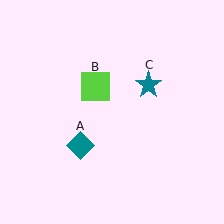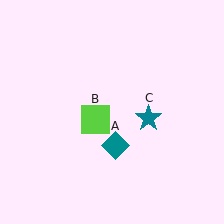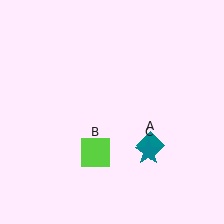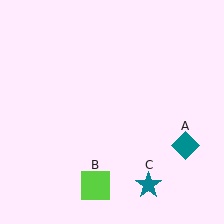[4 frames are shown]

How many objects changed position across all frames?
3 objects changed position: teal diamond (object A), lime square (object B), teal star (object C).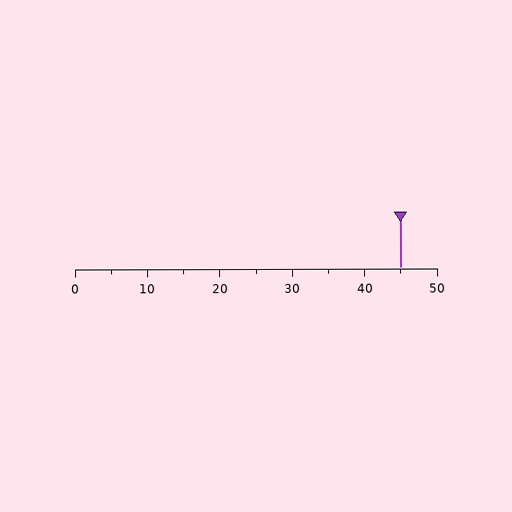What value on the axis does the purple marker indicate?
The marker indicates approximately 45.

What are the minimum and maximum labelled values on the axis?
The axis runs from 0 to 50.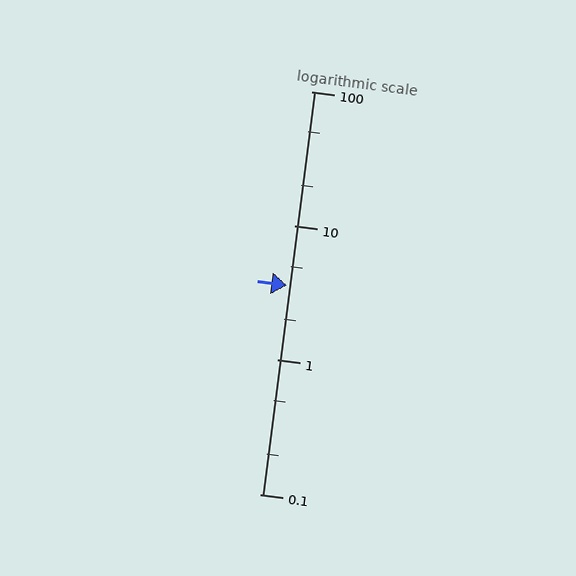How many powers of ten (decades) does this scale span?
The scale spans 3 decades, from 0.1 to 100.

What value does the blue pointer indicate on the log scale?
The pointer indicates approximately 3.6.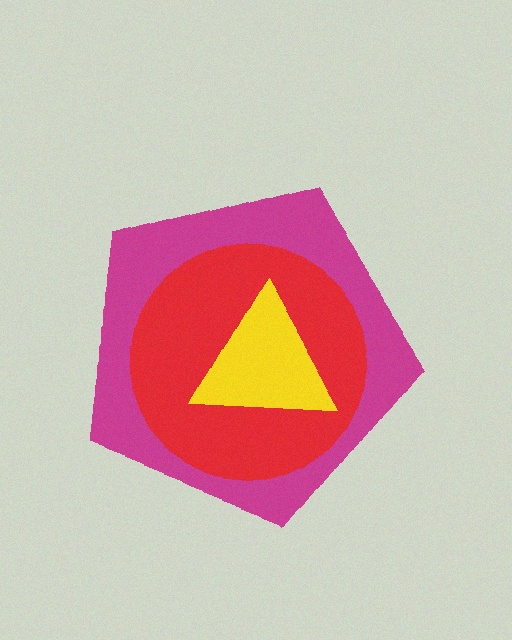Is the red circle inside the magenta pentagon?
Yes.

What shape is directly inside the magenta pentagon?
The red circle.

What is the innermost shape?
The yellow triangle.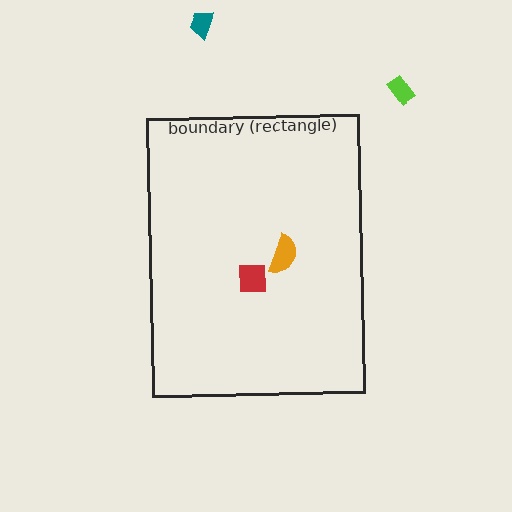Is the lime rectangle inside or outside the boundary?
Outside.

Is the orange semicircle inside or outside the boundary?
Inside.